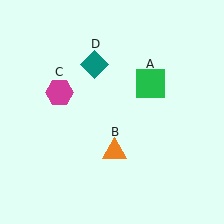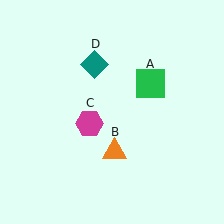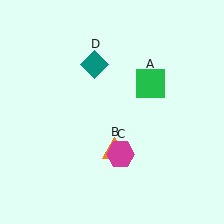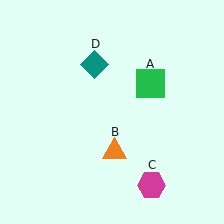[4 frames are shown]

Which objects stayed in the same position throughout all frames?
Green square (object A) and orange triangle (object B) and teal diamond (object D) remained stationary.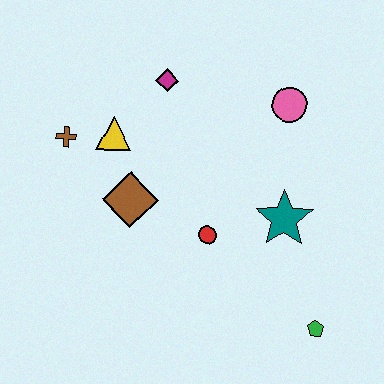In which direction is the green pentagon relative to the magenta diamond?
The green pentagon is below the magenta diamond.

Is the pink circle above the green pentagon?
Yes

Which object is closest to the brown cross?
The yellow triangle is closest to the brown cross.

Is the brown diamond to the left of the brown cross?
No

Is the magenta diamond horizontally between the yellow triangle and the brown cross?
No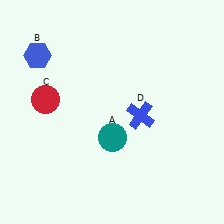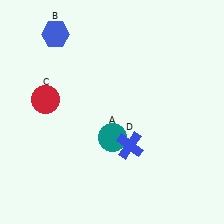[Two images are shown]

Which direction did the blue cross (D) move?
The blue cross (D) moved down.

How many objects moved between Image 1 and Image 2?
2 objects moved between the two images.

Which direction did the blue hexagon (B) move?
The blue hexagon (B) moved up.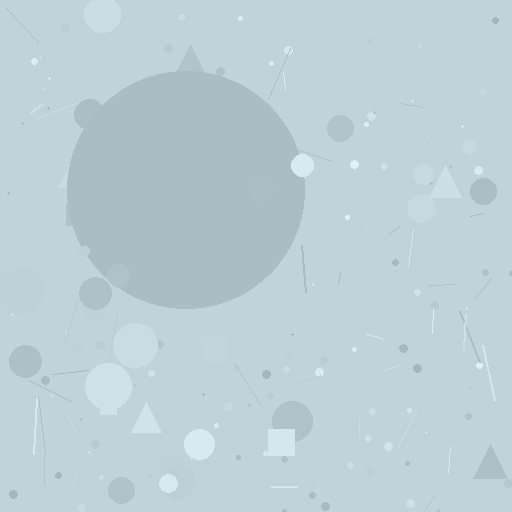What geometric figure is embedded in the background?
A circle is embedded in the background.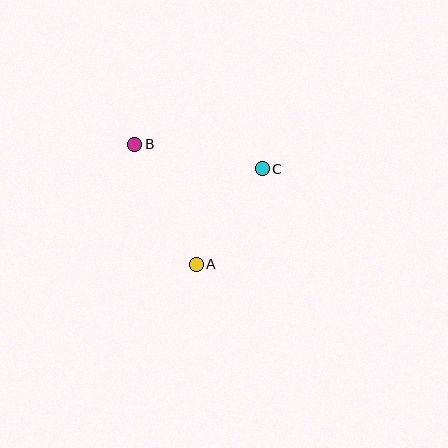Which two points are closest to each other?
Points A and C are closest to each other.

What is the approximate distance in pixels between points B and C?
The distance between B and C is approximately 130 pixels.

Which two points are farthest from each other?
Points A and B are farthest from each other.